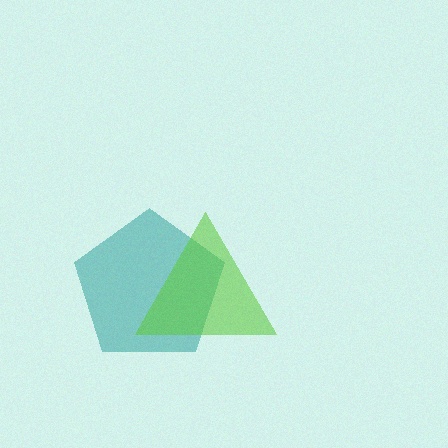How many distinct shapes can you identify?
There are 2 distinct shapes: a teal pentagon, a lime triangle.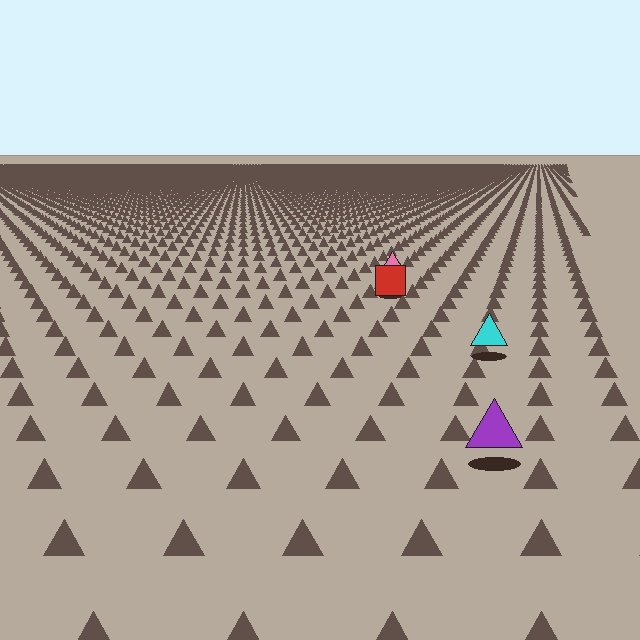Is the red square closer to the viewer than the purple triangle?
No. The purple triangle is closer — you can tell from the texture gradient: the ground texture is coarser near it.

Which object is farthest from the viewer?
The pink triangle is farthest from the viewer. It appears smaller and the ground texture around it is denser.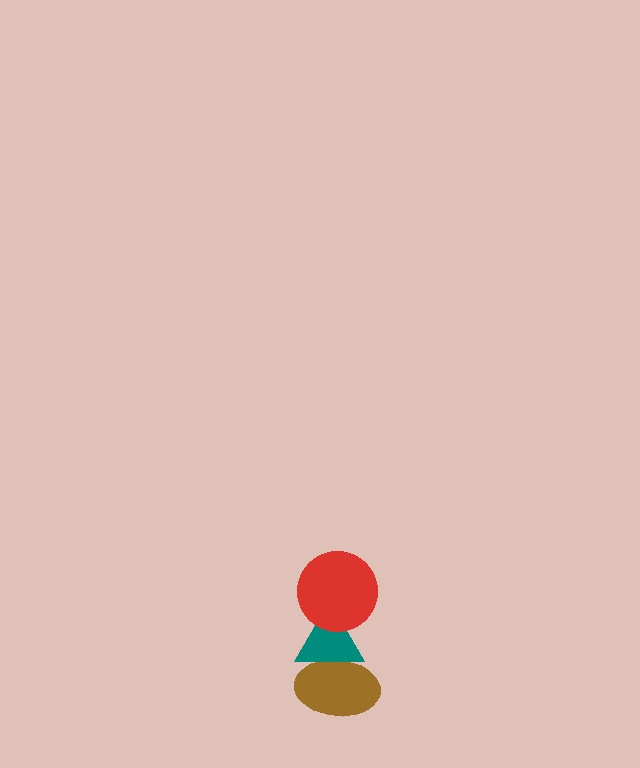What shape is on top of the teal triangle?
The red circle is on top of the teal triangle.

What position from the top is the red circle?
The red circle is 1st from the top.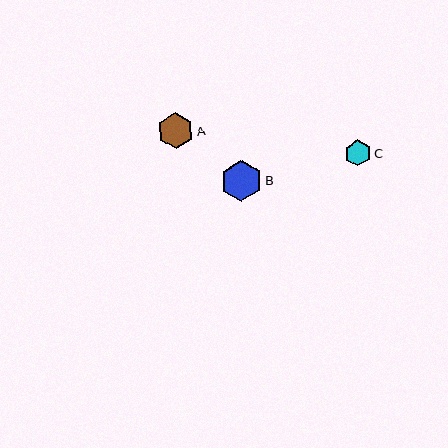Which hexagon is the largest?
Hexagon B is the largest with a size of approximately 41 pixels.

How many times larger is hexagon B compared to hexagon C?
Hexagon B is approximately 1.6 times the size of hexagon C.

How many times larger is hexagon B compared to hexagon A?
Hexagon B is approximately 1.1 times the size of hexagon A.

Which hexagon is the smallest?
Hexagon C is the smallest with a size of approximately 26 pixels.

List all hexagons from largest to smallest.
From largest to smallest: B, A, C.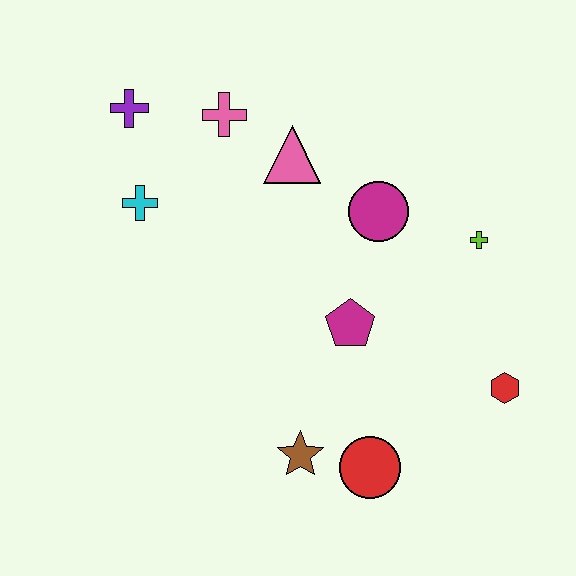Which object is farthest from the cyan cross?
The red hexagon is farthest from the cyan cross.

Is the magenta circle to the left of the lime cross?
Yes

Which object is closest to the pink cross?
The pink triangle is closest to the pink cross.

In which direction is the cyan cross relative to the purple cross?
The cyan cross is below the purple cross.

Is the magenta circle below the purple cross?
Yes